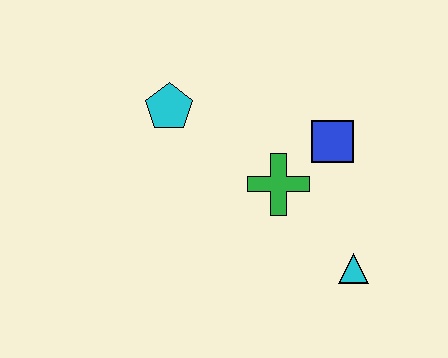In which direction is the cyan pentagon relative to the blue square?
The cyan pentagon is to the left of the blue square.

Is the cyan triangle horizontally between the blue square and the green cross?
No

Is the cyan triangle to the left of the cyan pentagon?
No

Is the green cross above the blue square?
No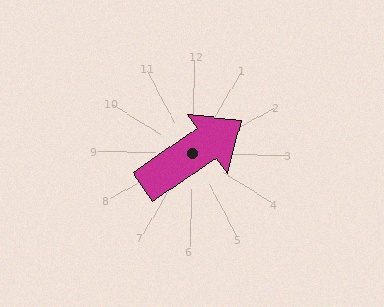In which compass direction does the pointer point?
Northeast.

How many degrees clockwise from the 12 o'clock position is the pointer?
Approximately 55 degrees.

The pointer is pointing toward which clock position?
Roughly 2 o'clock.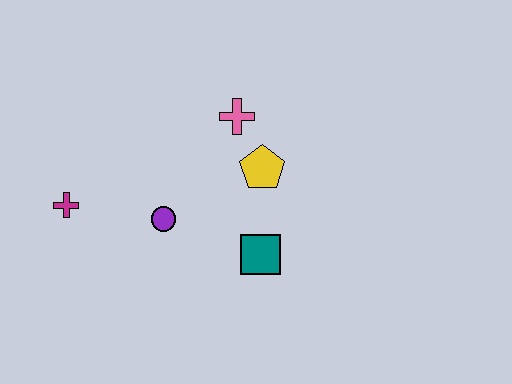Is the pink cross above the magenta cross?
Yes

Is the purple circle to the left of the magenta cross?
No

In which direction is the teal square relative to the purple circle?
The teal square is to the right of the purple circle.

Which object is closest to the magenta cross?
The purple circle is closest to the magenta cross.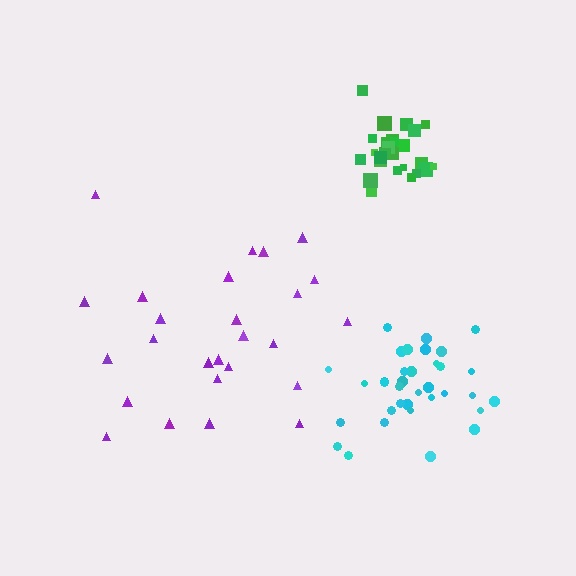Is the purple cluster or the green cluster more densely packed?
Green.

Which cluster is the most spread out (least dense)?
Purple.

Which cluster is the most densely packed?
Green.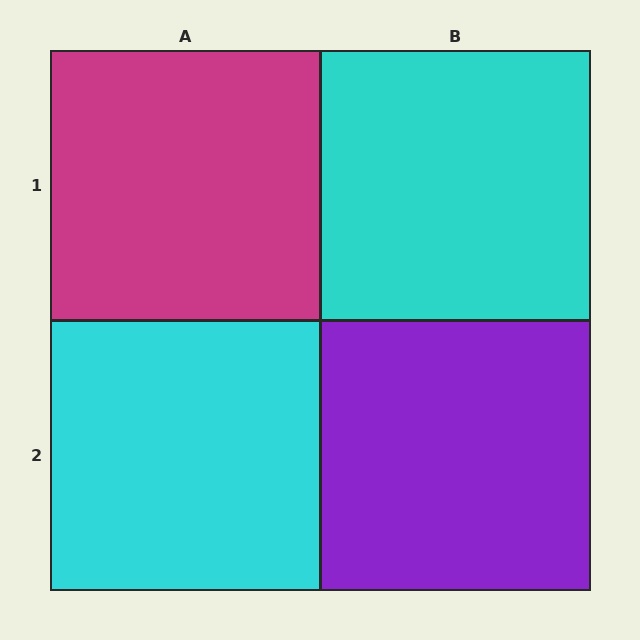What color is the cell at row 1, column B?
Cyan.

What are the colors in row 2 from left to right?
Cyan, purple.